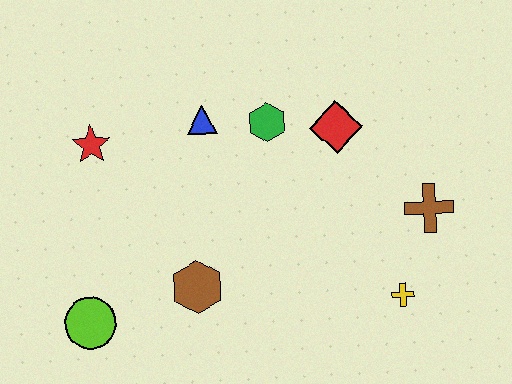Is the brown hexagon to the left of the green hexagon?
Yes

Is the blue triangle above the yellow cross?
Yes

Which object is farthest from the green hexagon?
The lime circle is farthest from the green hexagon.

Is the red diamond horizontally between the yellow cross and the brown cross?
No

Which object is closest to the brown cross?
The yellow cross is closest to the brown cross.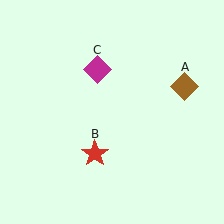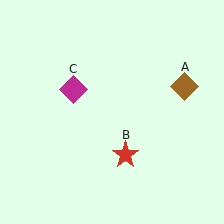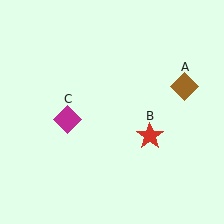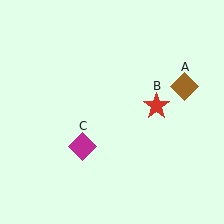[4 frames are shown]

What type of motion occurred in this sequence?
The red star (object B), magenta diamond (object C) rotated counterclockwise around the center of the scene.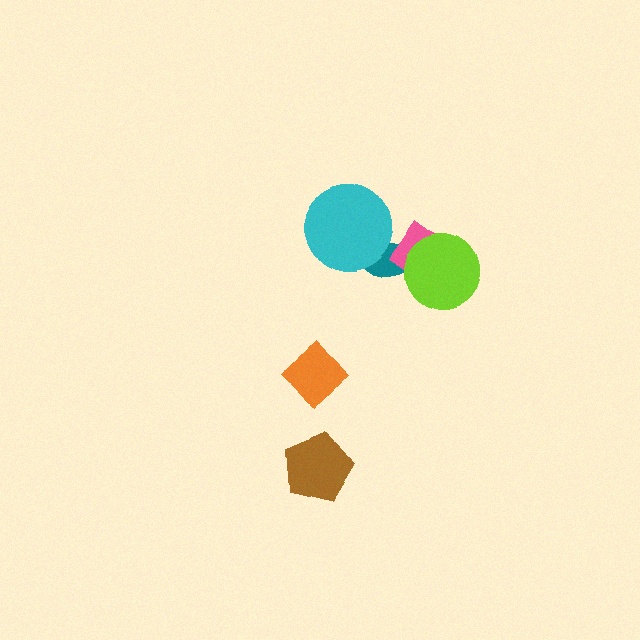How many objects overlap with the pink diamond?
2 objects overlap with the pink diamond.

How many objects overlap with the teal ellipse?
3 objects overlap with the teal ellipse.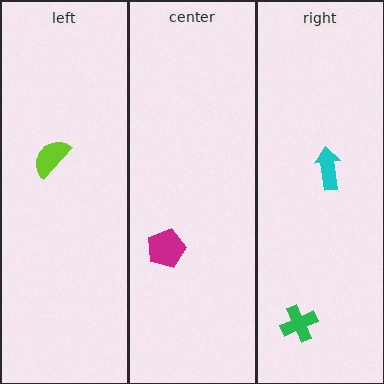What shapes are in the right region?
The cyan arrow, the green cross.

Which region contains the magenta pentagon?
The center region.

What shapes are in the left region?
The lime semicircle.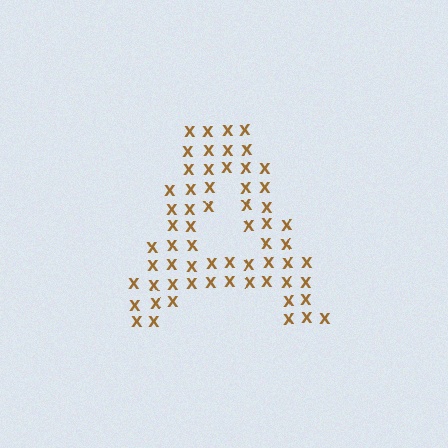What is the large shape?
The large shape is the letter A.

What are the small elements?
The small elements are letter X's.